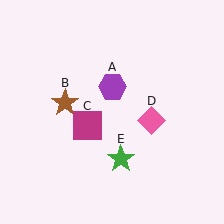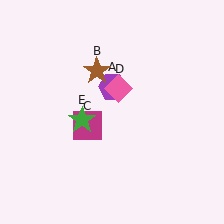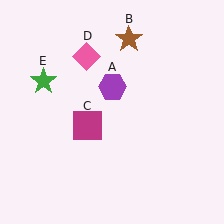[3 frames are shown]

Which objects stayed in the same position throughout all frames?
Purple hexagon (object A) and magenta square (object C) remained stationary.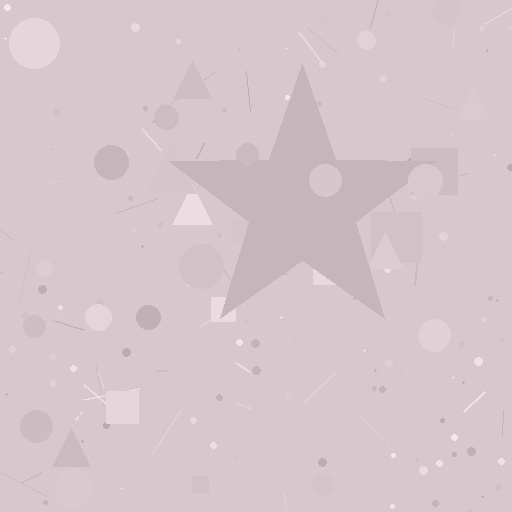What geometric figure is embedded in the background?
A star is embedded in the background.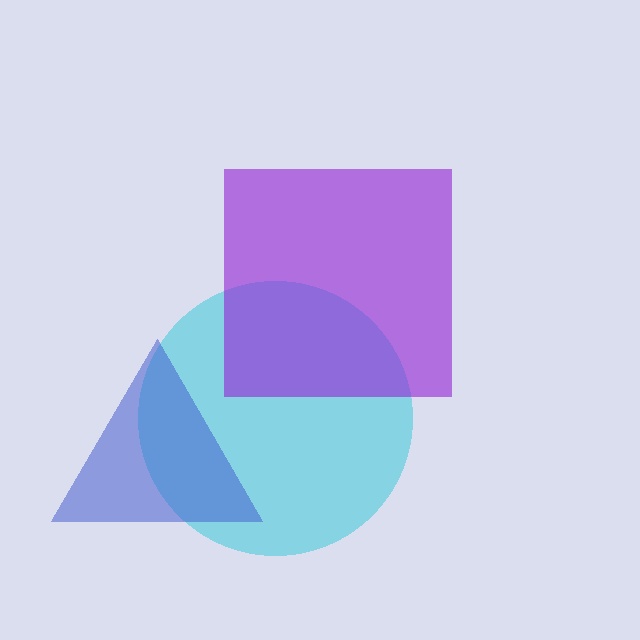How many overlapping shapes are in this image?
There are 3 overlapping shapes in the image.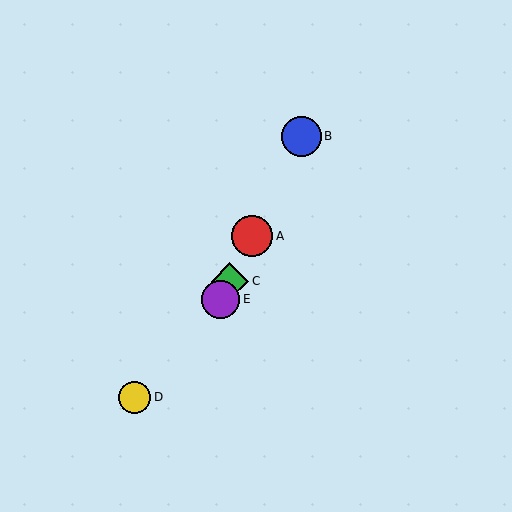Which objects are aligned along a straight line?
Objects A, B, C, E are aligned along a straight line.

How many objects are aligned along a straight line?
4 objects (A, B, C, E) are aligned along a straight line.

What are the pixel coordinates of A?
Object A is at (252, 236).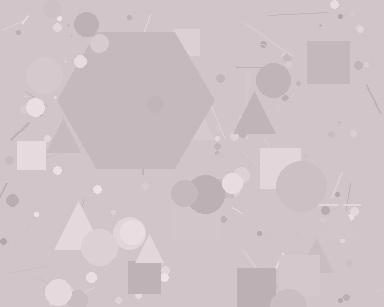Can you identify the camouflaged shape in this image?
The camouflaged shape is a hexagon.